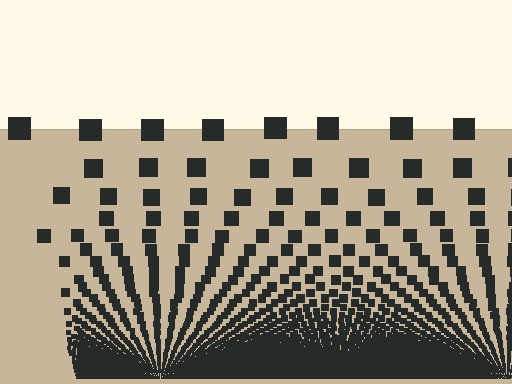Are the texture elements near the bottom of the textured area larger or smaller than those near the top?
Smaller. The gradient is inverted — elements near the bottom are smaller and denser.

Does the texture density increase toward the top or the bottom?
Density increases toward the bottom.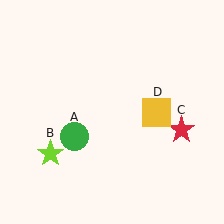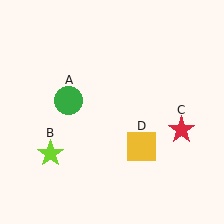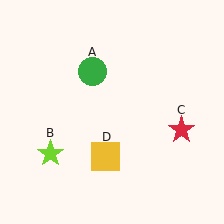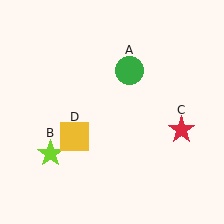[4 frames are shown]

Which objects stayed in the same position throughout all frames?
Lime star (object B) and red star (object C) remained stationary.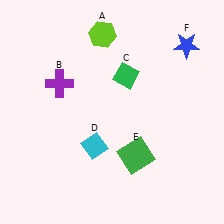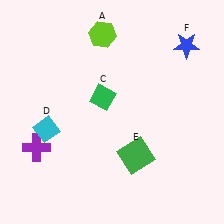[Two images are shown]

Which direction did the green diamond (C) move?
The green diamond (C) moved left.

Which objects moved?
The objects that moved are: the purple cross (B), the green diamond (C), the cyan diamond (D).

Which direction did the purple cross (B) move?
The purple cross (B) moved down.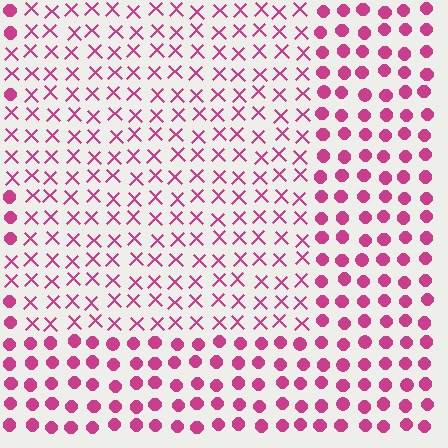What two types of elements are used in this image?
The image uses X marks inside the rectangle region and circles outside it.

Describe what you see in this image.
The image is filled with small magenta elements arranged in a uniform grid. A rectangle-shaped region contains X marks, while the surrounding area contains circles. The boundary is defined purely by the change in element shape.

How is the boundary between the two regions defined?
The boundary is defined by a change in element shape: X marks inside vs. circles outside. All elements share the same color and spacing.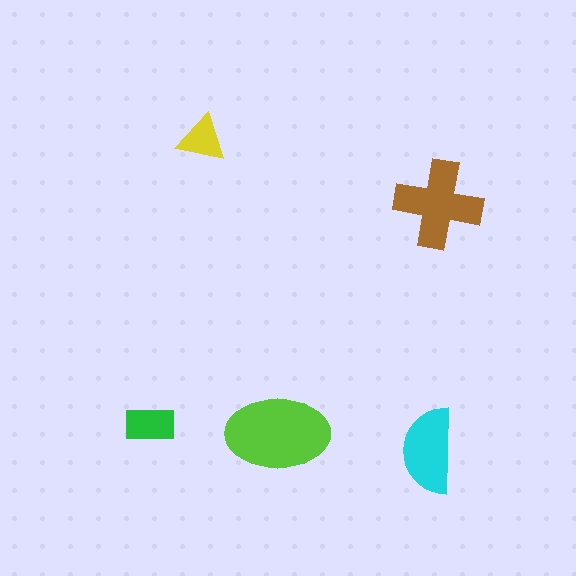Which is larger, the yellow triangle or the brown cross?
The brown cross.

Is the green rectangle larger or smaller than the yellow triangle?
Larger.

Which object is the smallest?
The yellow triangle.